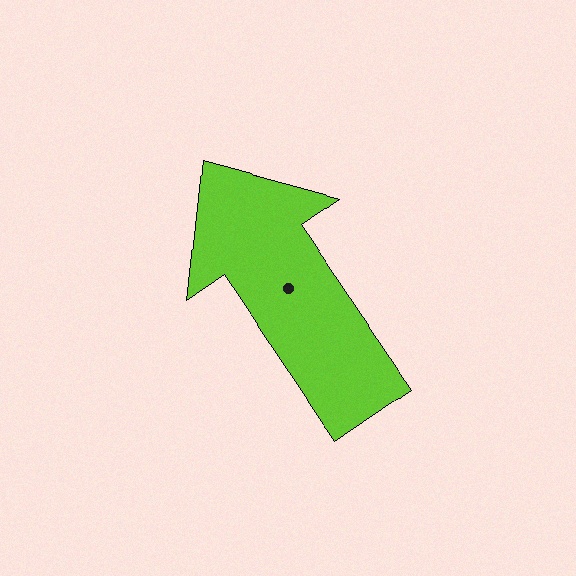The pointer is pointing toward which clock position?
Roughly 11 o'clock.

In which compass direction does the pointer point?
Northwest.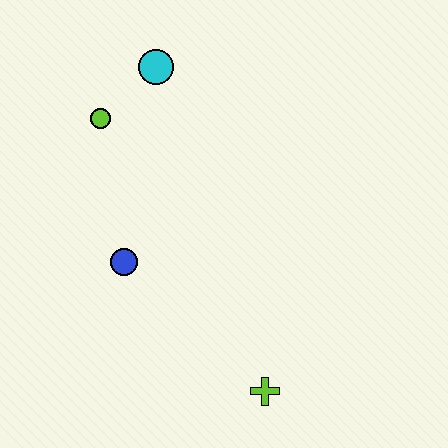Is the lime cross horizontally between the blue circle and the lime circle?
No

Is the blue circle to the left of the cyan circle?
Yes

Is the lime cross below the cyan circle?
Yes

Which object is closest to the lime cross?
The blue circle is closest to the lime cross.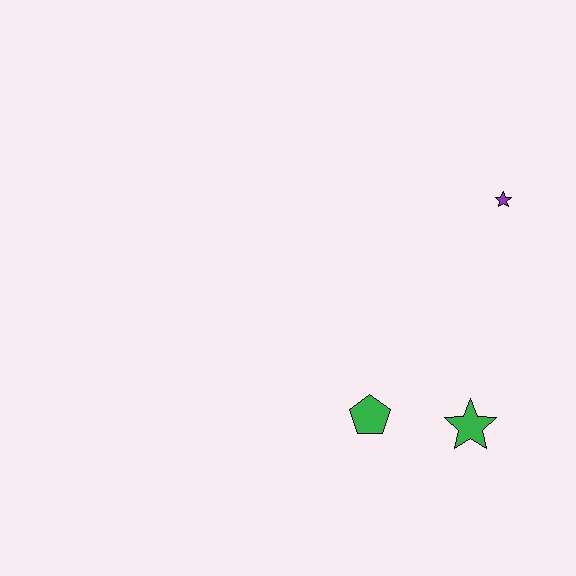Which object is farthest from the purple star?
The green pentagon is farthest from the purple star.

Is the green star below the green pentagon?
Yes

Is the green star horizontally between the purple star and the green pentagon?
Yes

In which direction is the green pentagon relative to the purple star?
The green pentagon is below the purple star.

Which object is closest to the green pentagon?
The green star is closest to the green pentagon.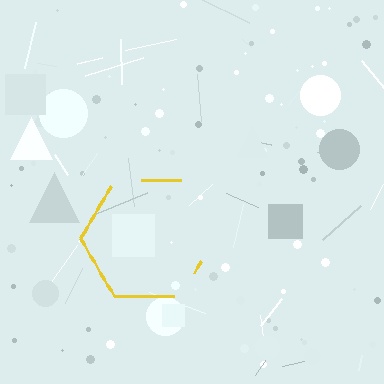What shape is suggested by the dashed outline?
The dashed outline suggests a hexagon.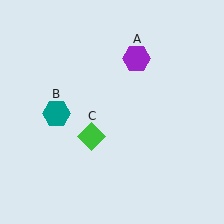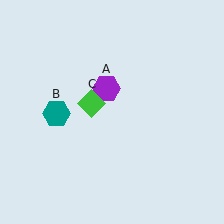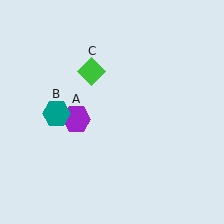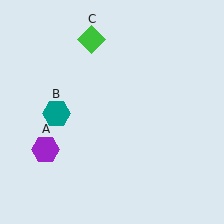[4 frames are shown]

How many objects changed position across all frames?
2 objects changed position: purple hexagon (object A), green diamond (object C).